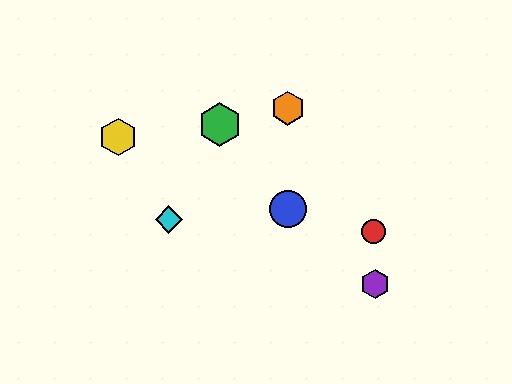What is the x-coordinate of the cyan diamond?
The cyan diamond is at x≈169.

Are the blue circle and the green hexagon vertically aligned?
No, the blue circle is at x≈288 and the green hexagon is at x≈220.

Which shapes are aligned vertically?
The blue circle, the orange hexagon are aligned vertically.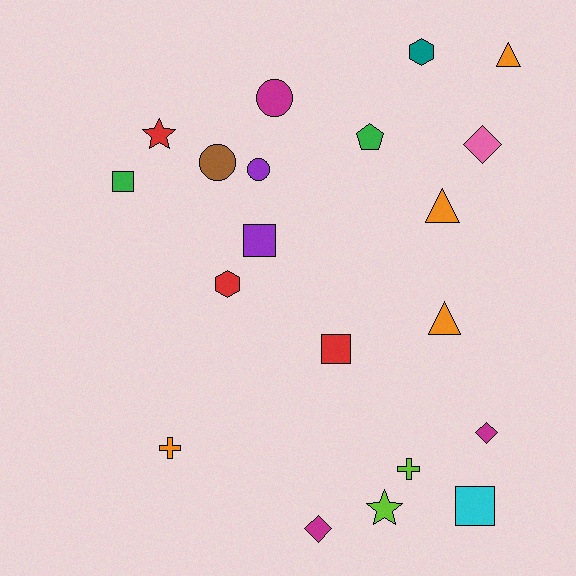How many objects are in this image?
There are 20 objects.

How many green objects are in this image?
There are 2 green objects.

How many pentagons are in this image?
There is 1 pentagon.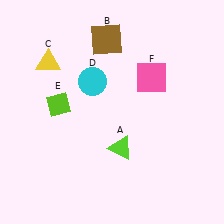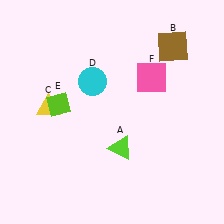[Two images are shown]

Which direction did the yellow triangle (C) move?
The yellow triangle (C) moved down.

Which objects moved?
The objects that moved are: the brown square (B), the yellow triangle (C).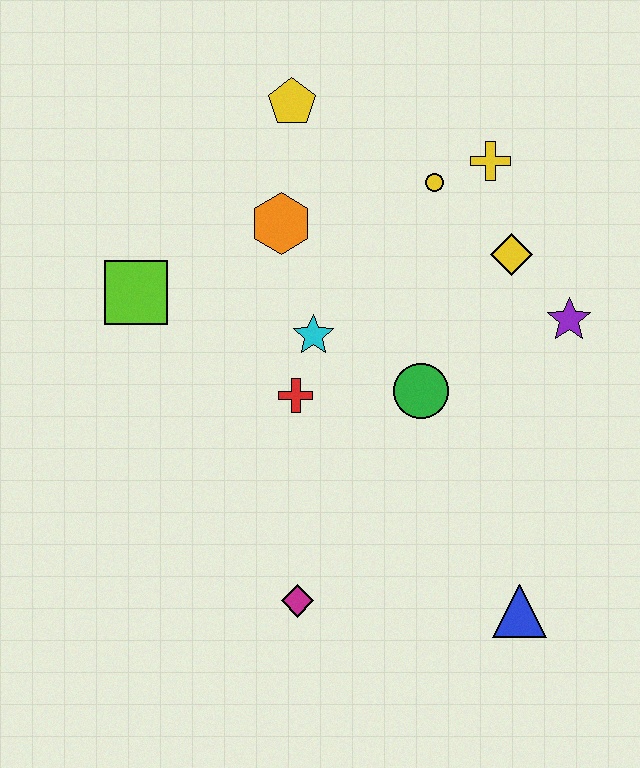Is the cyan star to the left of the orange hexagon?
No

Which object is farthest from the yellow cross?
The magenta diamond is farthest from the yellow cross.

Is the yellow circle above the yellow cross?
No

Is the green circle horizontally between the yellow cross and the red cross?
Yes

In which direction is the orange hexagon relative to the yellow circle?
The orange hexagon is to the left of the yellow circle.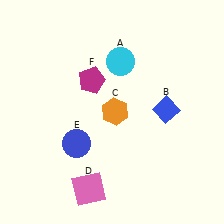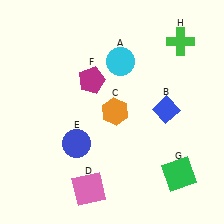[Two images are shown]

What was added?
A green square (G), a green cross (H) were added in Image 2.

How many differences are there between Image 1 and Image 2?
There are 2 differences between the two images.